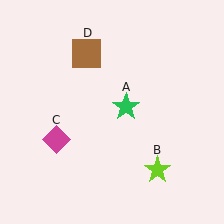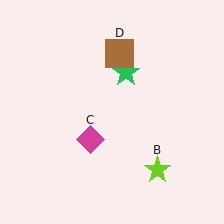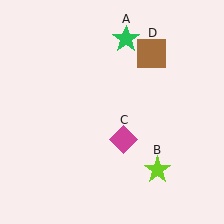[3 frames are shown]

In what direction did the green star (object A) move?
The green star (object A) moved up.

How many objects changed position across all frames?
3 objects changed position: green star (object A), magenta diamond (object C), brown square (object D).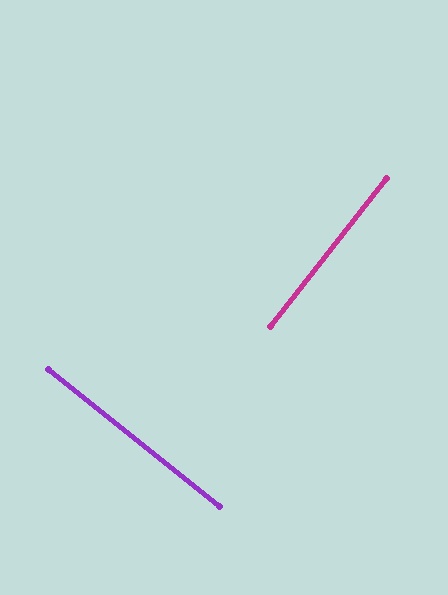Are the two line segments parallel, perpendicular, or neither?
Perpendicular — they meet at approximately 89°.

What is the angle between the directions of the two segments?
Approximately 89 degrees.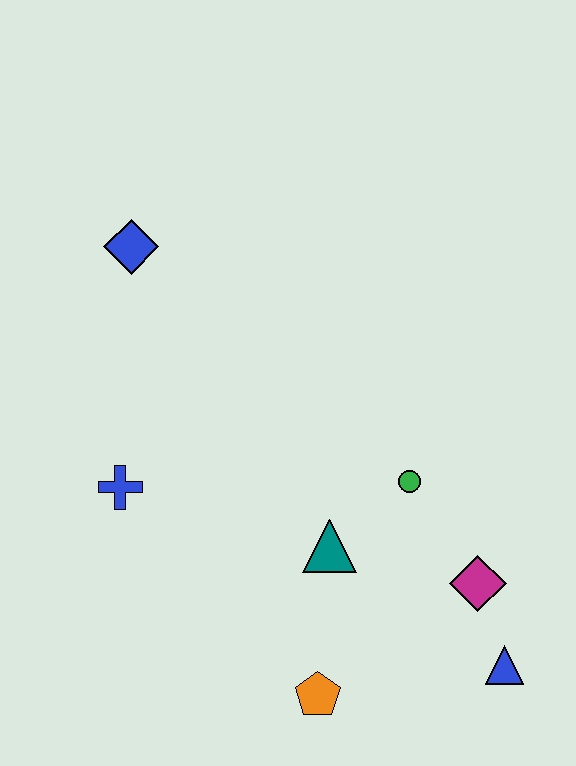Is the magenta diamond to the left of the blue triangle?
Yes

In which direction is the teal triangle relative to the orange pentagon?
The teal triangle is above the orange pentagon.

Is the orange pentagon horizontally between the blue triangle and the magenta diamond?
No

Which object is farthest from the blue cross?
The blue triangle is farthest from the blue cross.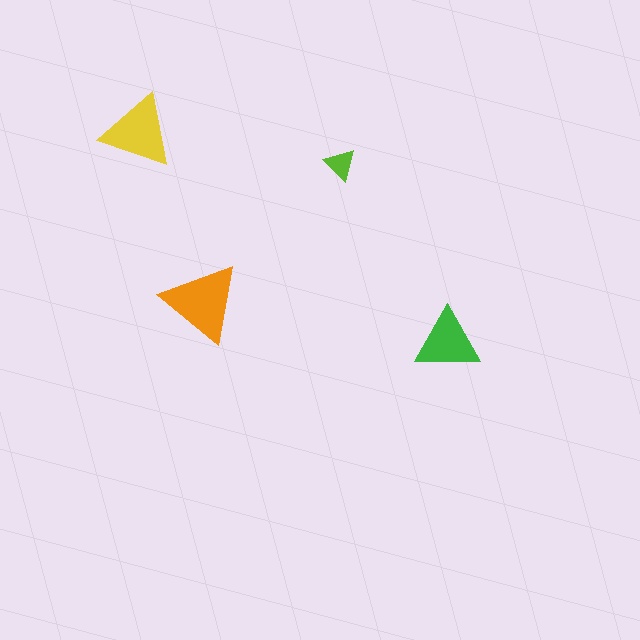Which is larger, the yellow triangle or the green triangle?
The yellow one.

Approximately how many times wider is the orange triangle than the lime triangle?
About 2.5 times wider.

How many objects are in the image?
There are 4 objects in the image.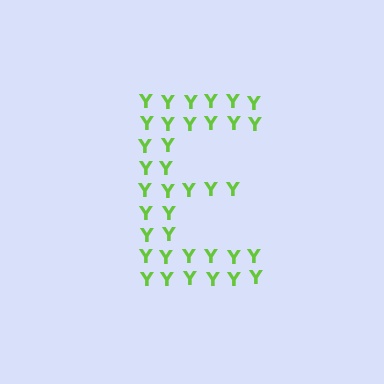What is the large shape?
The large shape is the letter E.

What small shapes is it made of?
It is made of small letter Y's.